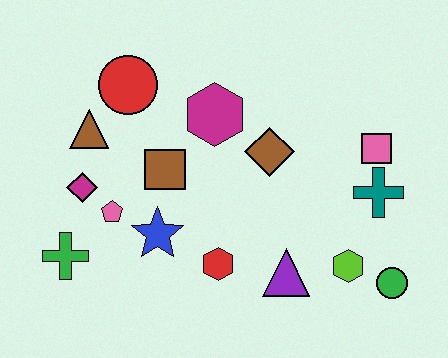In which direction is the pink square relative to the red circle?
The pink square is to the right of the red circle.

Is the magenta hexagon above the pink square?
Yes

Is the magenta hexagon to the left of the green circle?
Yes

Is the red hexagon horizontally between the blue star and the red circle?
No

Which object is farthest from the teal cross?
The green cross is farthest from the teal cross.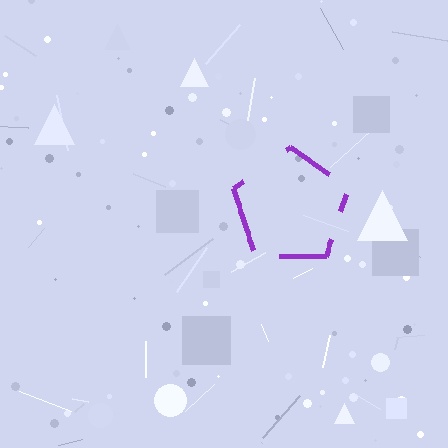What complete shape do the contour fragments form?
The contour fragments form a pentagon.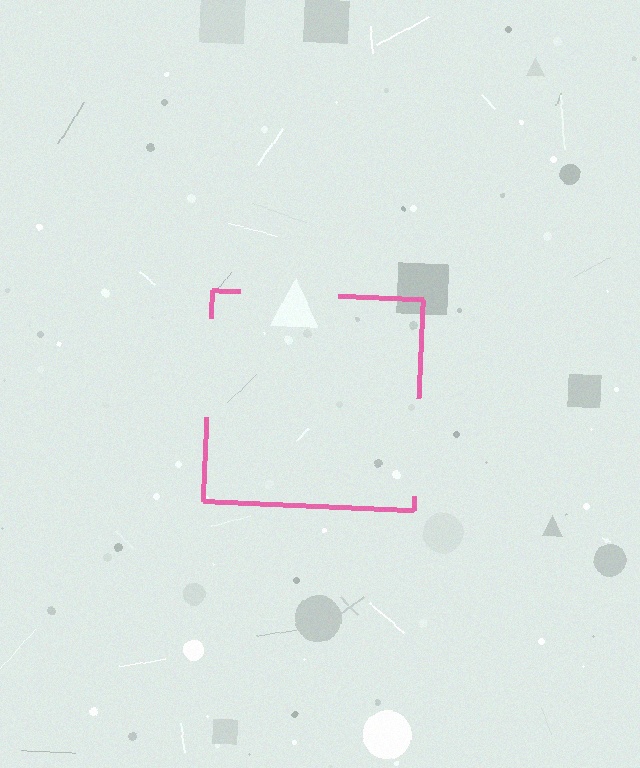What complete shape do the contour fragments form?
The contour fragments form a square.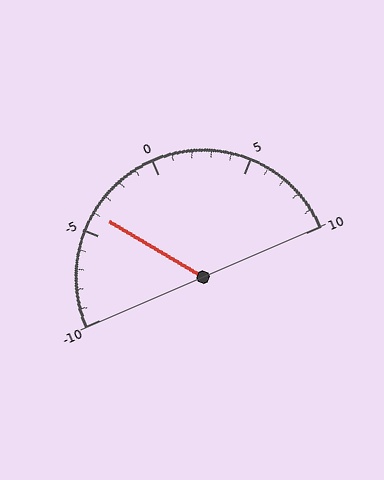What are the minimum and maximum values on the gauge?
The gauge ranges from -10 to 10.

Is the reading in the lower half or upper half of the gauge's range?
The reading is in the lower half of the range (-10 to 10).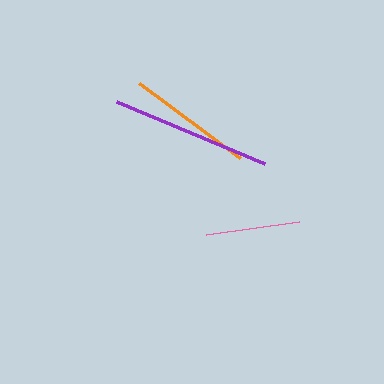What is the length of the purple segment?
The purple segment is approximately 161 pixels long.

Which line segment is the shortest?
The pink line is the shortest at approximately 94 pixels.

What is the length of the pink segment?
The pink segment is approximately 94 pixels long.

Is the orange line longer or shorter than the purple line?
The purple line is longer than the orange line.